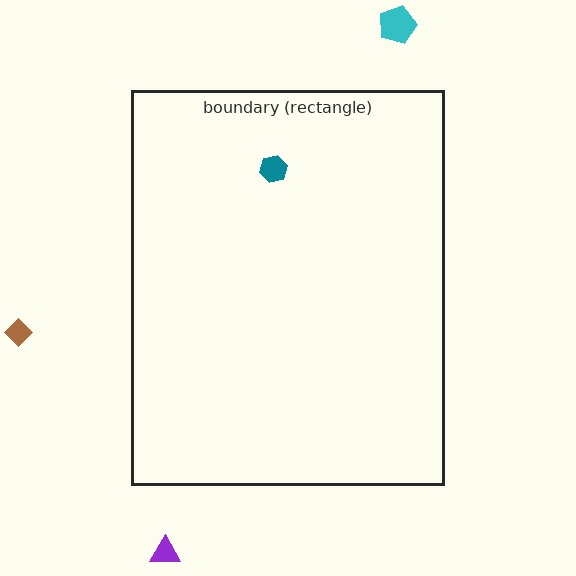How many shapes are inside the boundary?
1 inside, 3 outside.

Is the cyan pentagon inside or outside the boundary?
Outside.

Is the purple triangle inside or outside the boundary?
Outside.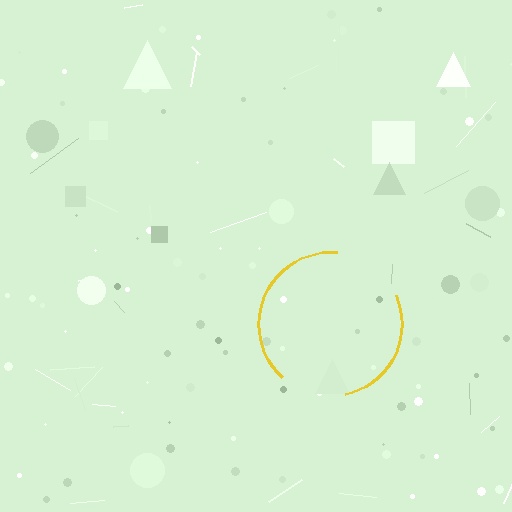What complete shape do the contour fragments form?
The contour fragments form a circle.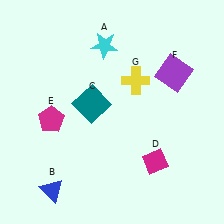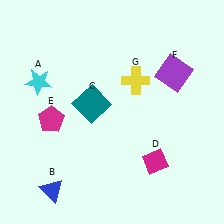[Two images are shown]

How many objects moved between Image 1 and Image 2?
1 object moved between the two images.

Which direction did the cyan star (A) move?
The cyan star (A) moved left.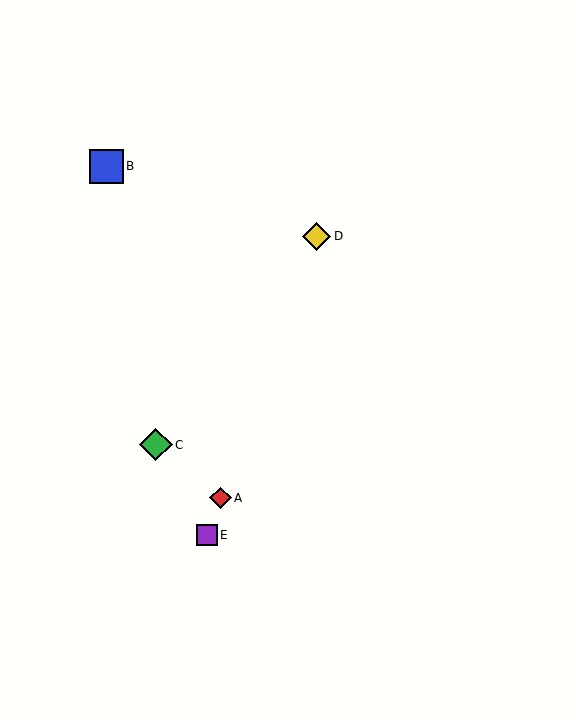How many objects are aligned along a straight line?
3 objects (A, D, E) are aligned along a straight line.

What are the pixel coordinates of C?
Object C is at (156, 445).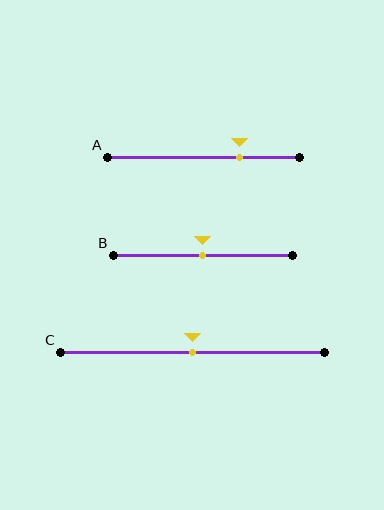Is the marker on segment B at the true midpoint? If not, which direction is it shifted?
Yes, the marker on segment B is at the true midpoint.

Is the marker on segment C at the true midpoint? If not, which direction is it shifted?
Yes, the marker on segment C is at the true midpoint.